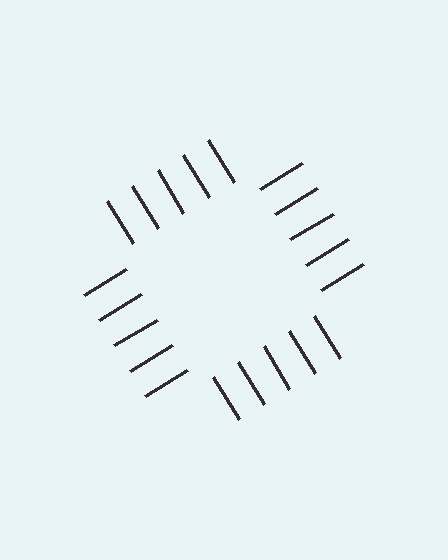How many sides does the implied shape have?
4 sides — the line-ends trace a square.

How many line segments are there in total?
20 — 5 along each of the 4 edges.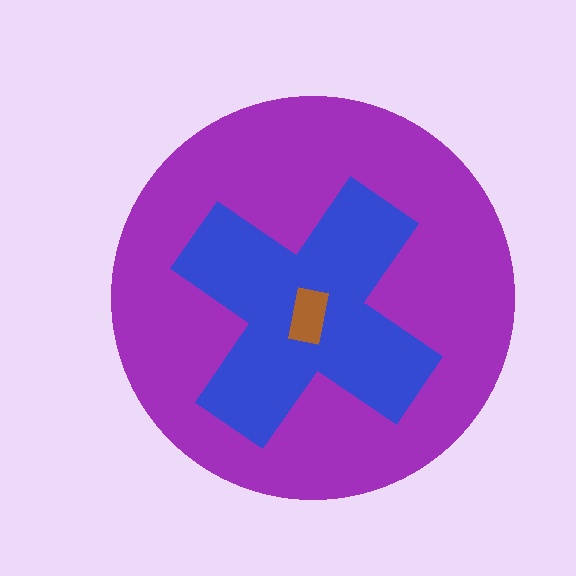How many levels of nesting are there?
3.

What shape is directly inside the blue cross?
The brown rectangle.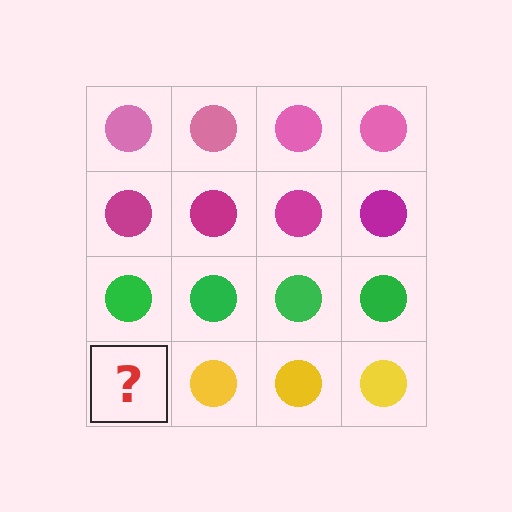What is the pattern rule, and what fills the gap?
The rule is that each row has a consistent color. The gap should be filled with a yellow circle.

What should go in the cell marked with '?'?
The missing cell should contain a yellow circle.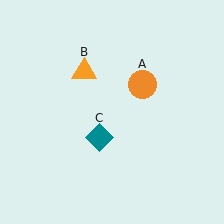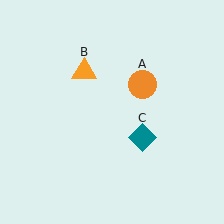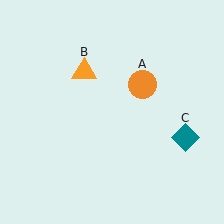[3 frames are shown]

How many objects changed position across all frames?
1 object changed position: teal diamond (object C).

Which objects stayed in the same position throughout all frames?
Orange circle (object A) and orange triangle (object B) remained stationary.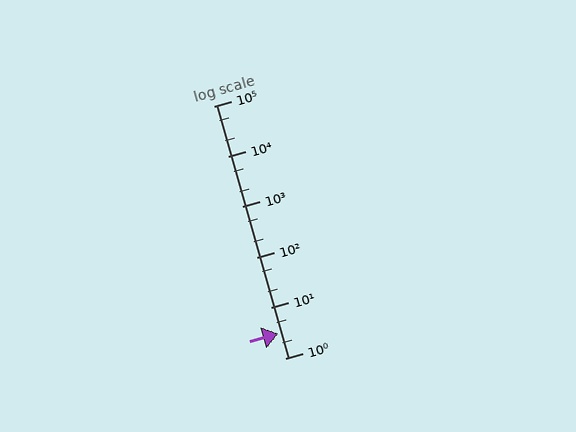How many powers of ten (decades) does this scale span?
The scale spans 5 decades, from 1 to 100000.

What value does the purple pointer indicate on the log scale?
The pointer indicates approximately 3.1.